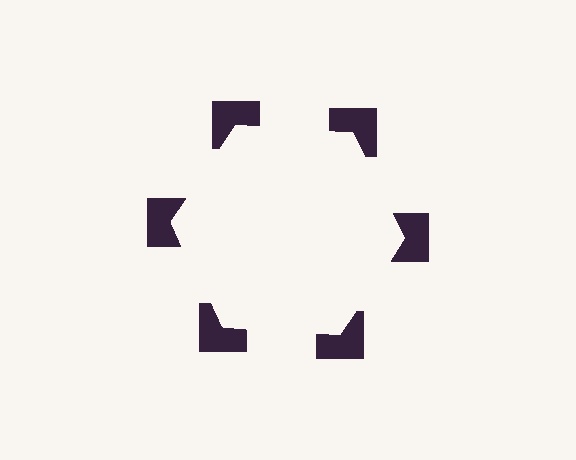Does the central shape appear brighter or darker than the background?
It typically appears slightly brighter than the background, even though no actual brightness change is drawn.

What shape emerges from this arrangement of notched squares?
An illusory hexagon — its edges are inferred from the aligned wedge cuts in the notched squares, not physically drawn.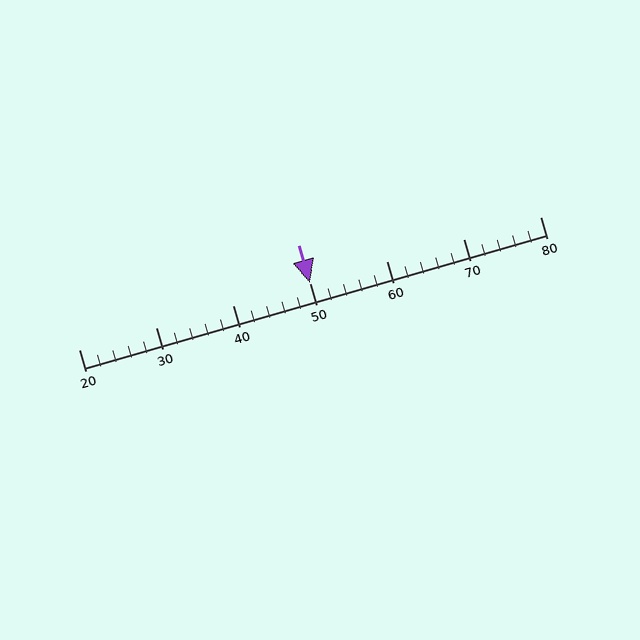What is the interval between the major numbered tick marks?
The major tick marks are spaced 10 units apart.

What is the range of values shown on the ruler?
The ruler shows values from 20 to 80.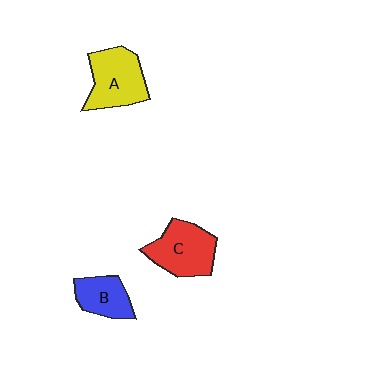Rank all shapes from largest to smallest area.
From largest to smallest: A (yellow), C (red), B (blue).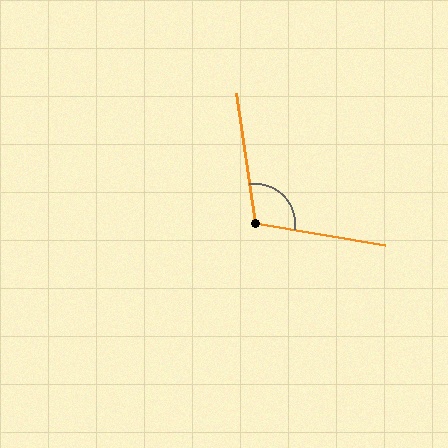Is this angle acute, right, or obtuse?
It is obtuse.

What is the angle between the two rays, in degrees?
Approximately 108 degrees.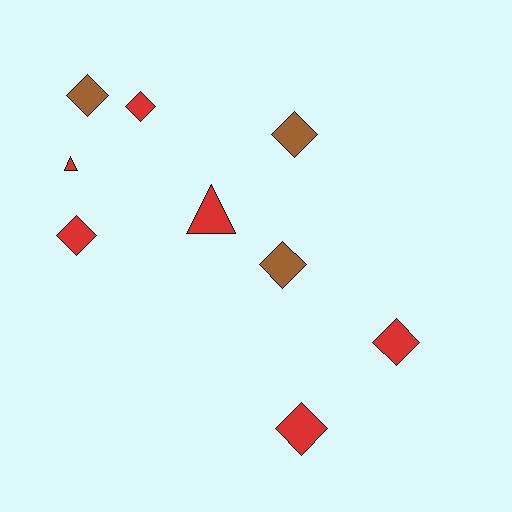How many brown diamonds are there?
There are 3 brown diamonds.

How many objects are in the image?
There are 9 objects.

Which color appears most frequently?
Red, with 6 objects.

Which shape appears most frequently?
Diamond, with 7 objects.